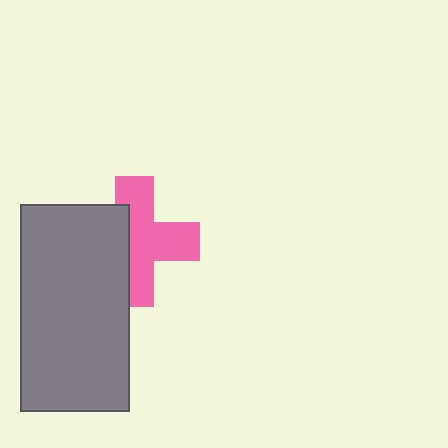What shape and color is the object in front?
The object in front is a gray rectangle.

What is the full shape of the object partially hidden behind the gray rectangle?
The partially hidden object is a pink cross.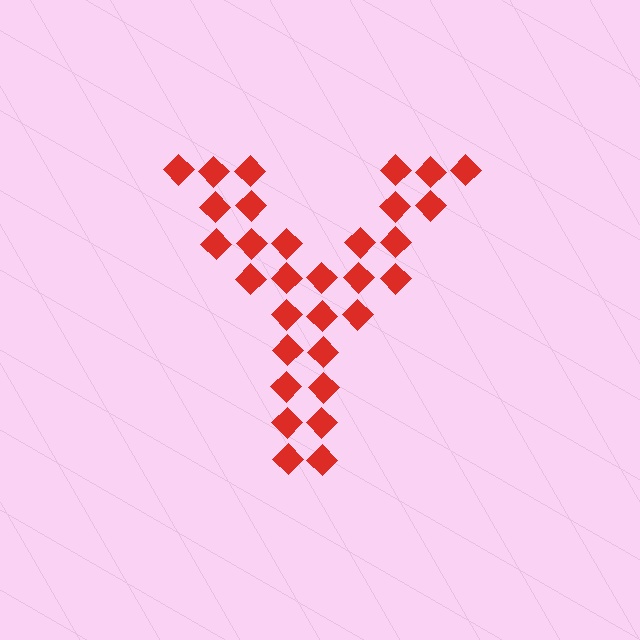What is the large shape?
The large shape is the letter Y.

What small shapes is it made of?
It is made of small diamonds.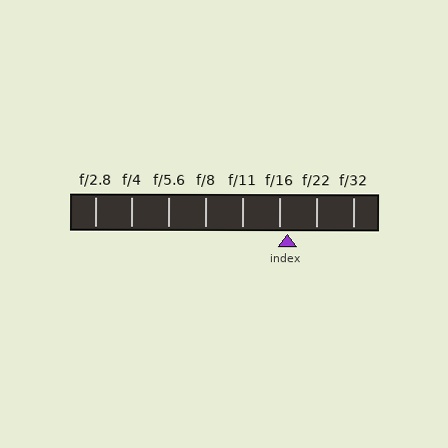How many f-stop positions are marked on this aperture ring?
There are 8 f-stop positions marked.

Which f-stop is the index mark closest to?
The index mark is closest to f/16.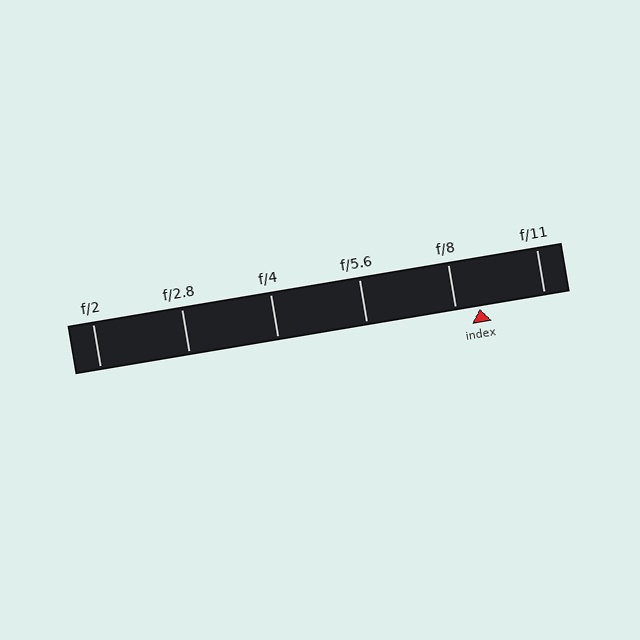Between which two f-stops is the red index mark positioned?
The index mark is between f/8 and f/11.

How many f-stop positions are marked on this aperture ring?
There are 6 f-stop positions marked.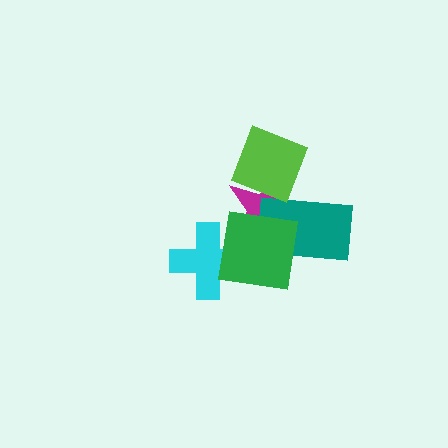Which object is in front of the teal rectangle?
The green square is in front of the teal rectangle.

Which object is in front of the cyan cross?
The green square is in front of the cyan cross.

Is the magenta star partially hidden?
Yes, it is partially covered by another shape.